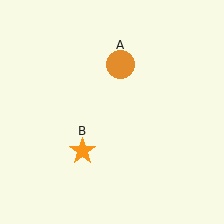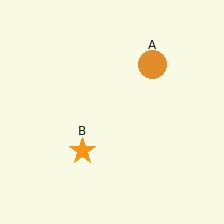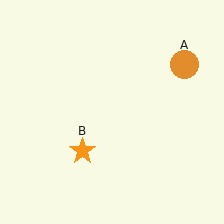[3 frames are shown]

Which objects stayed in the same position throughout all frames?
Orange star (object B) remained stationary.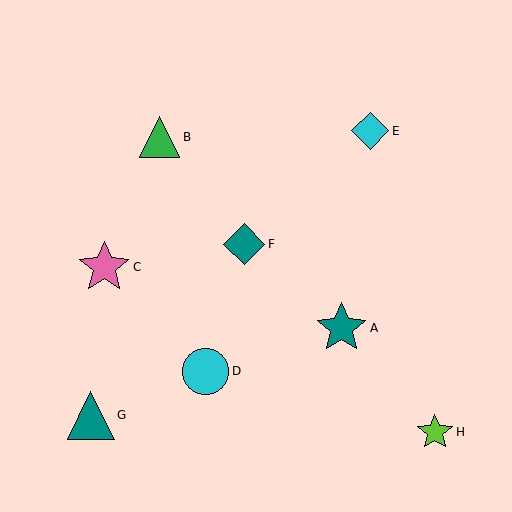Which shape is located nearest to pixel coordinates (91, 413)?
The teal triangle (labeled G) at (91, 415) is nearest to that location.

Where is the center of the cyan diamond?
The center of the cyan diamond is at (370, 131).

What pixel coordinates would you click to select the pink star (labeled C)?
Click at (104, 267) to select the pink star C.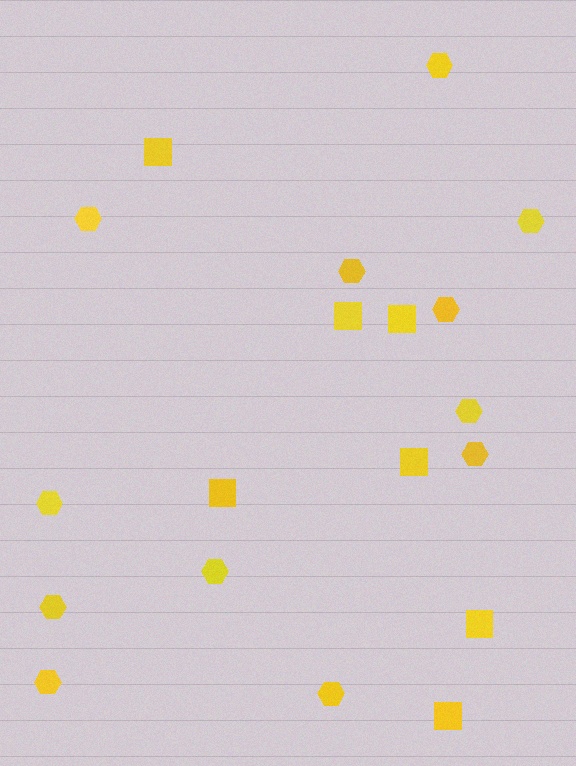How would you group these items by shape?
There are 2 groups: one group of hexagons (12) and one group of squares (7).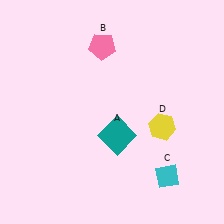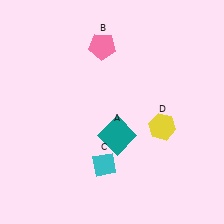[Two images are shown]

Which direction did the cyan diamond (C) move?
The cyan diamond (C) moved left.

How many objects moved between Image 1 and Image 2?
1 object moved between the two images.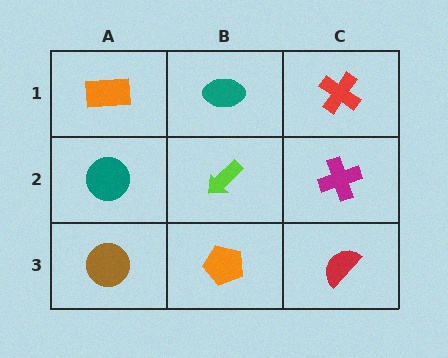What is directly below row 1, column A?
A teal circle.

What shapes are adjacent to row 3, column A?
A teal circle (row 2, column A), an orange pentagon (row 3, column B).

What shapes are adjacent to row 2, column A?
An orange rectangle (row 1, column A), a brown circle (row 3, column A), a lime arrow (row 2, column B).